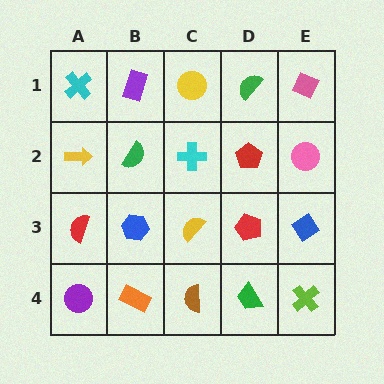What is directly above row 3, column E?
A pink circle.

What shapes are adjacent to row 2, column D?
A green semicircle (row 1, column D), a red pentagon (row 3, column D), a cyan cross (row 2, column C), a pink circle (row 2, column E).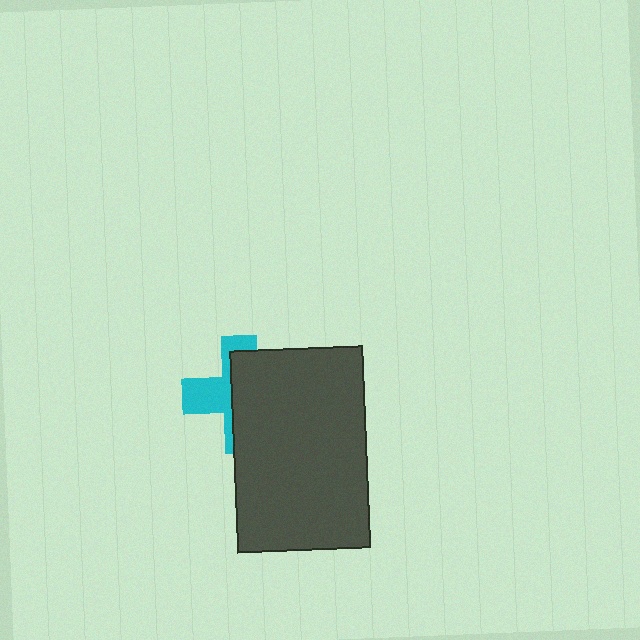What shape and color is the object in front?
The object in front is a dark gray rectangle.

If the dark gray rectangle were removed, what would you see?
You would see the complete cyan cross.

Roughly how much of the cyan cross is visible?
A small part of it is visible (roughly 39%).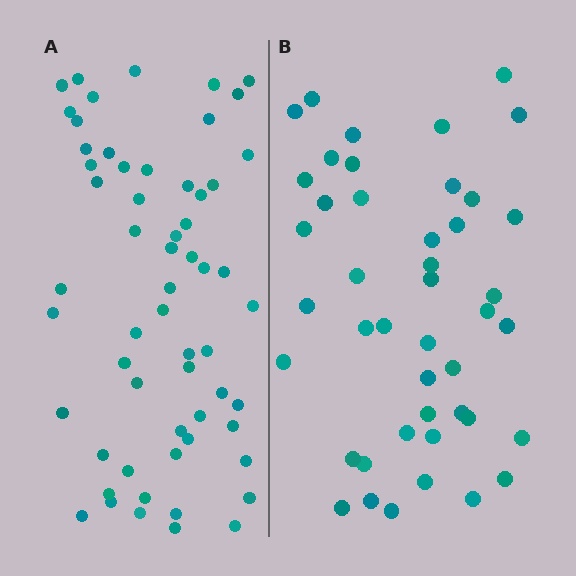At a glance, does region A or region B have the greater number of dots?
Region A (the left region) has more dots.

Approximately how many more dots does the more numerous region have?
Region A has approximately 15 more dots than region B.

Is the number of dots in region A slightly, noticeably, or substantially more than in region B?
Region A has noticeably more, but not dramatically so. The ratio is roughly 1.3 to 1.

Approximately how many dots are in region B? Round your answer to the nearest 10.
About 40 dots. (The exact count is 44, which rounds to 40.)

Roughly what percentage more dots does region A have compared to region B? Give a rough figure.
About 35% more.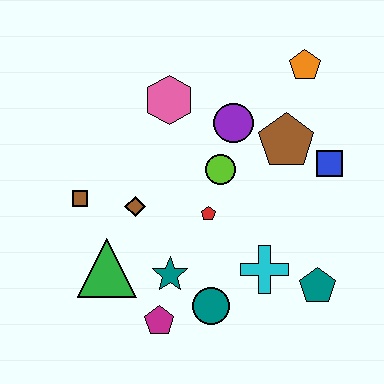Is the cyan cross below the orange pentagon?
Yes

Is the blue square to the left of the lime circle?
No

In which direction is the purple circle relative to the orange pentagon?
The purple circle is to the left of the orange pentagon.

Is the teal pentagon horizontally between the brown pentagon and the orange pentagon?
No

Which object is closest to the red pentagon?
The lime circle is closest to the red pentagon.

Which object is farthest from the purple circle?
The magenta pentagon is farthest from the purple circle.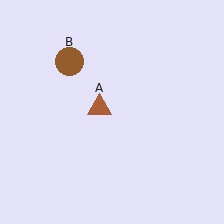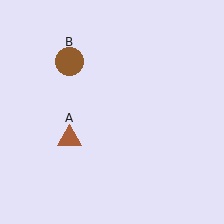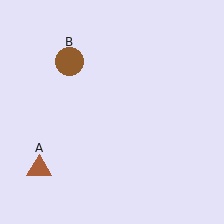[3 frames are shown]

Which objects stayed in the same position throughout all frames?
Brown circle (object B) remained stationary.